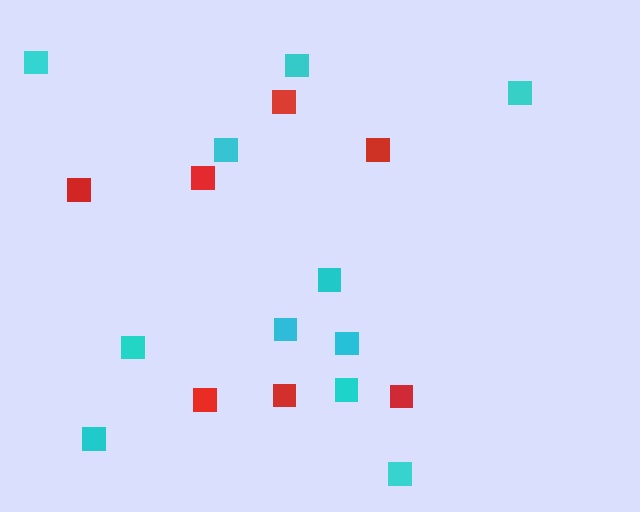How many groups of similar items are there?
There are 2 groups: one group of cyan squares (11) and one group of red squares (7).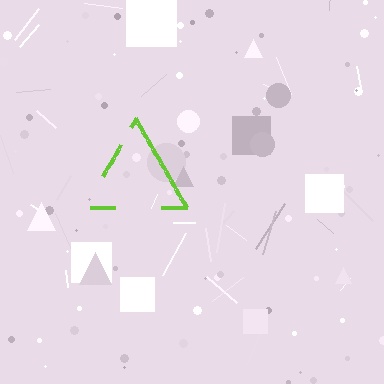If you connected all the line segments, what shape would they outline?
They would outline a triangle.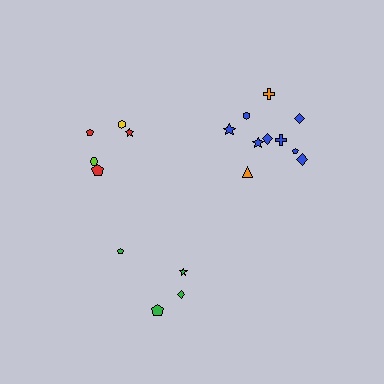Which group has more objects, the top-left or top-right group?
The top-right group.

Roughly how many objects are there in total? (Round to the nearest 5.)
Roughly 20 objects in total.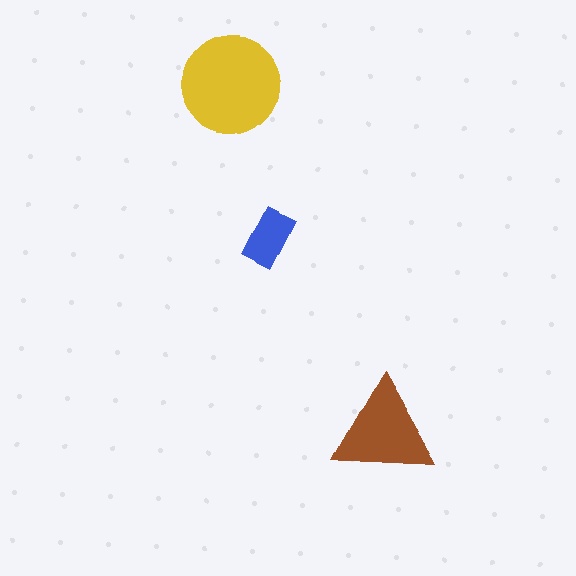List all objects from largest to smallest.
The yellow circle, the brown triangle, the blue rectangle.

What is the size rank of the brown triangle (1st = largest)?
2nd.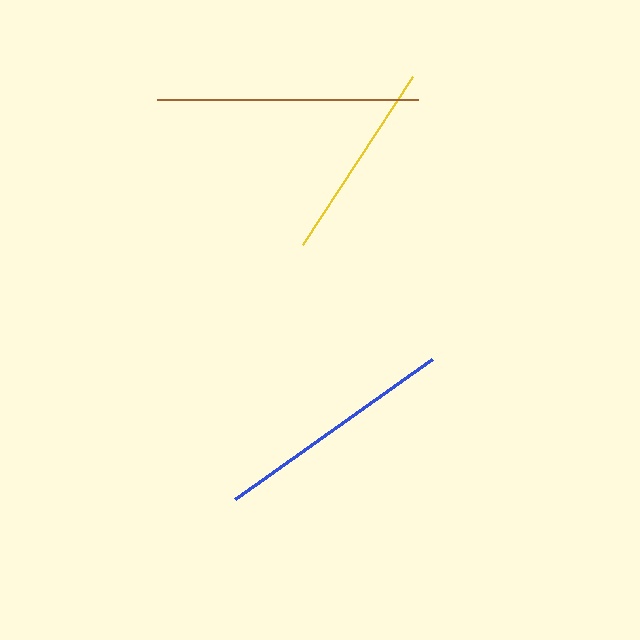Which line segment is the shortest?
The yellow line is the shortest at approximately 201 pixels.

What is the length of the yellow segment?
The yellow segment is approximately 201 pixels long.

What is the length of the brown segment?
The brown segment is approximately 261 pixels long.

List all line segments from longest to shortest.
From longest to shortest: brown, blue, yellow.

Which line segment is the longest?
The brown line is the longest at approximately 261 pixels.